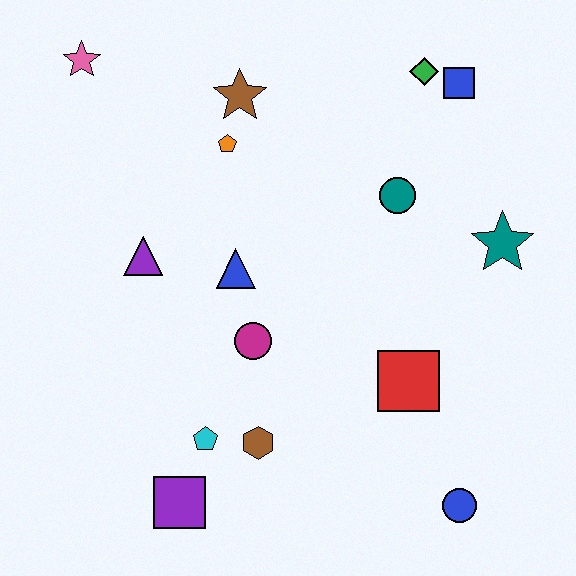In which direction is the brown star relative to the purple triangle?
The brown star is above the purple triangle.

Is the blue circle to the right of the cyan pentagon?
Yes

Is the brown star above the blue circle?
Yes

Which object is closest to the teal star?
The teal circle is closest to the teal star.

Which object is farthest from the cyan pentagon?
The blue square is farthest from the cyan pentagon.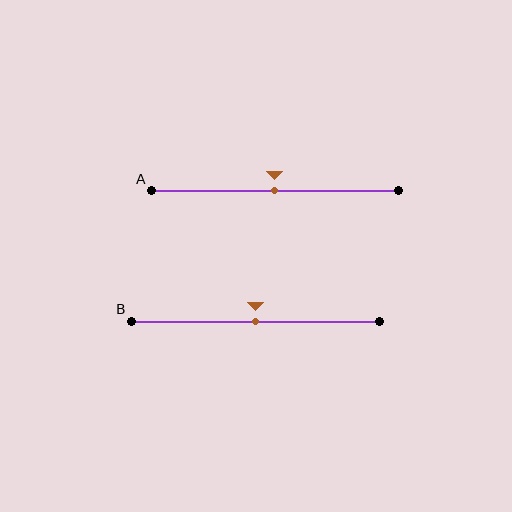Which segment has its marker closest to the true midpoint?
Segment A has its marker closest to the true midpoint.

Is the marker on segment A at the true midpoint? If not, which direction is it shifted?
Yes, the marker on segment A is at the true midpoint.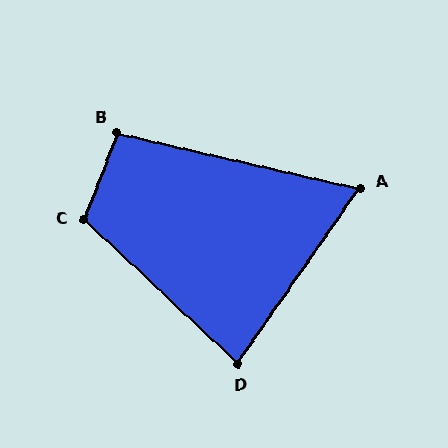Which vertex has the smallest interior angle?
A, at approximately 68 degrees.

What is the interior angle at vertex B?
Approximately 98 degrees (obtuse).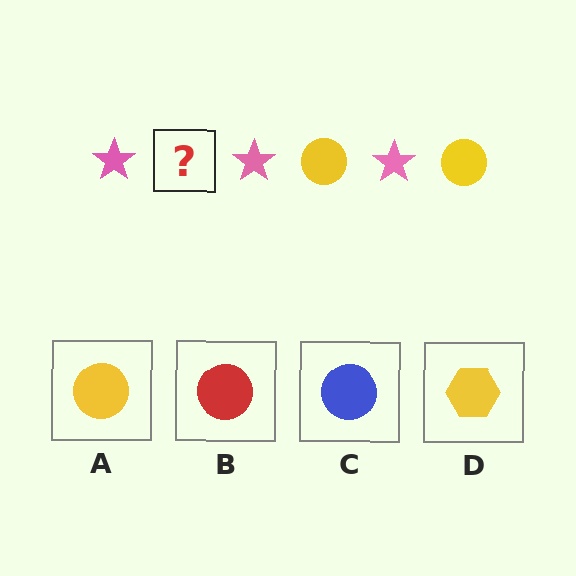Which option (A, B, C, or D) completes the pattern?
A.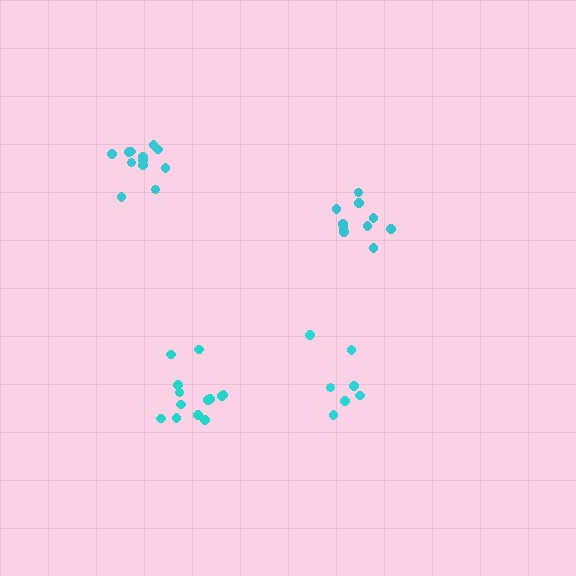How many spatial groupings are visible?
There are 4 spatial groupings.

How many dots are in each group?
Group 1: 13 dots, Group 2: 10 dots, Group 3: 7 dots, Group 4: 12 dots (42 total).